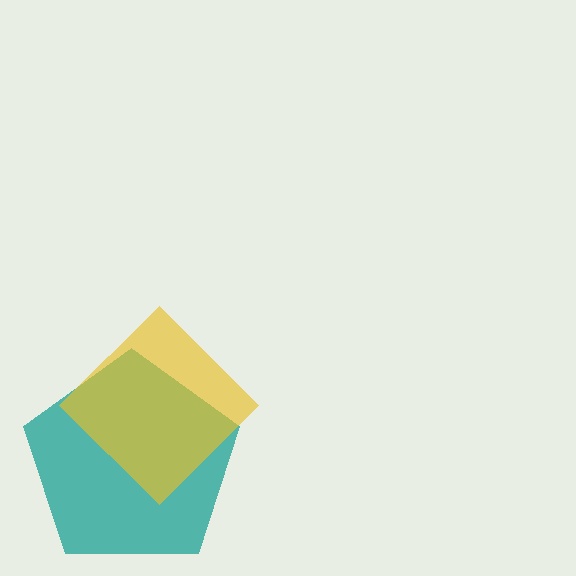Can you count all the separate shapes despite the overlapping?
Yes, there are 2 separate shapes.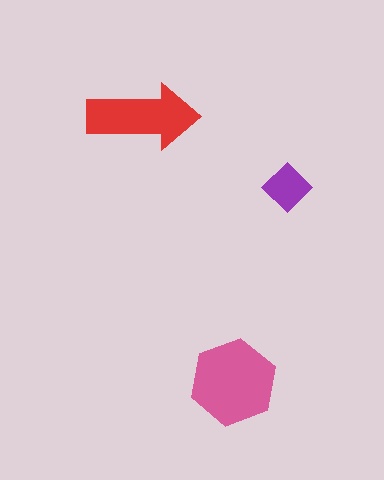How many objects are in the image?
There are 3 objects in the image.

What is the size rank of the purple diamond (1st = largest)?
3rd.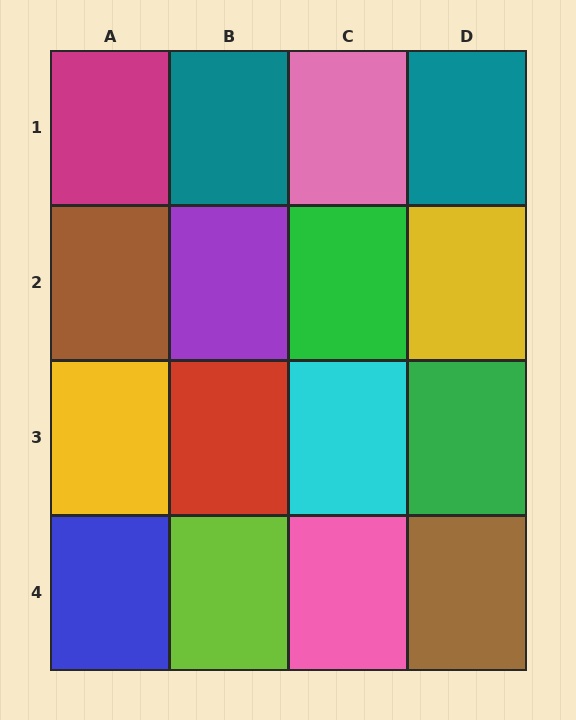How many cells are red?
1 cell is red.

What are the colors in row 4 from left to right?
Blue, lime, pink, brown.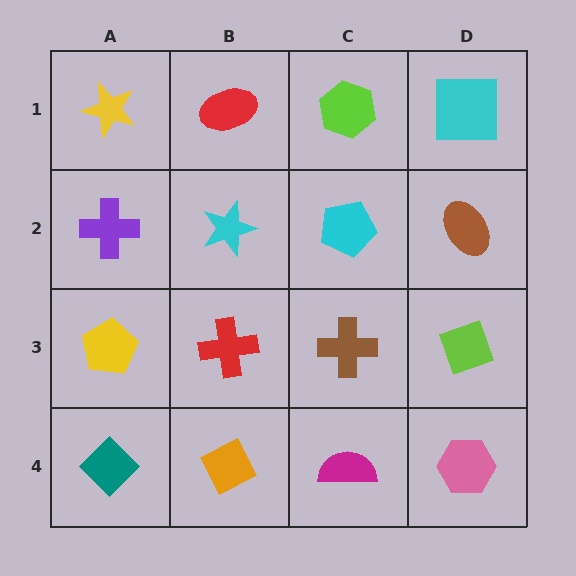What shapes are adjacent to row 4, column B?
A red cross (row 3, column B), a teal diamond (row 4, column A), a magenta semicircle (row 4, column C).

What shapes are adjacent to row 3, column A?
A purple cross (row 2, column A), a teal diamond (row 4, column A), a red cross (row 3, column B).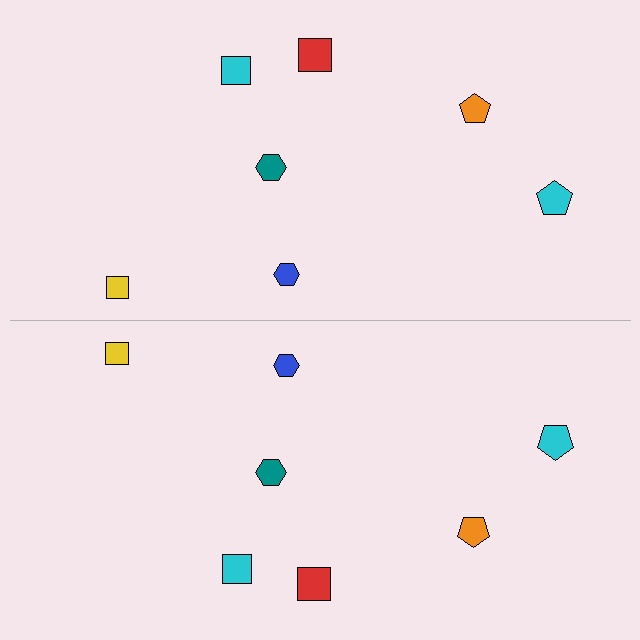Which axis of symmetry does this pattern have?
The pattern has a horizontal axis of symmetry running through the center of the image.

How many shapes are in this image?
There are 14 shapes in this image.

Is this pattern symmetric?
Yes, this pattern has bilateral (reflection) symmetry.